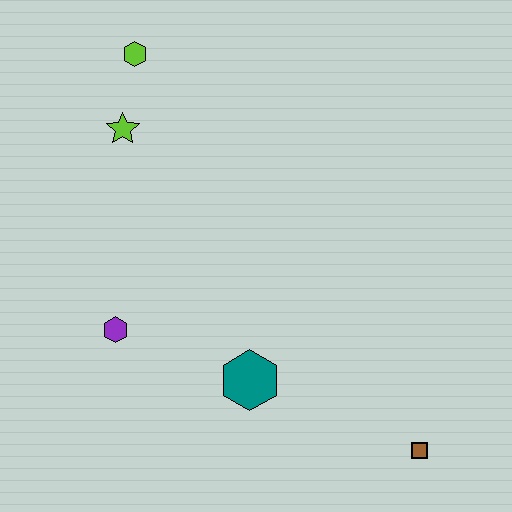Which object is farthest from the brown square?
The lime hexagon is farthest from the brown square.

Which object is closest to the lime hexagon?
The lime star is closest to the lime hexagon.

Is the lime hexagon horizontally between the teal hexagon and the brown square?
No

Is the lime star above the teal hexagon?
Yes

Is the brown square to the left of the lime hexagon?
No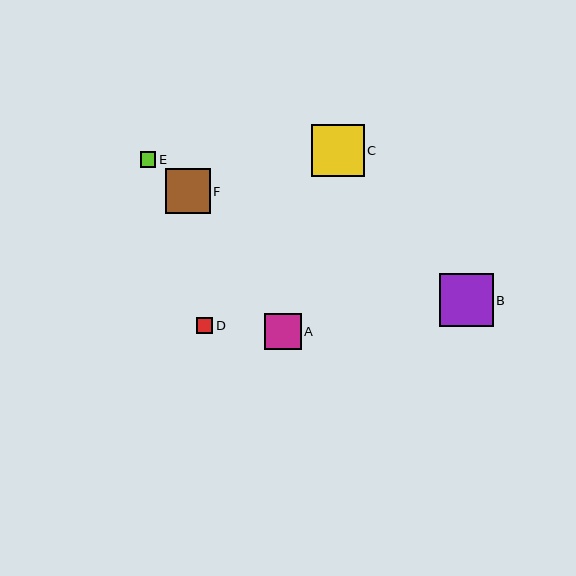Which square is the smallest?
Square D is the smallest with a size of approximately 16 pixels.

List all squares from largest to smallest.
From largest to smallest: B, C, F, A, E, D.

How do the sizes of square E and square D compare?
Square E and square D are approximately the same size.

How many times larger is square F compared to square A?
Square F is approximately 1.2 times the size of square A.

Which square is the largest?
Square B is the largest with a size of approximately 54 pixels.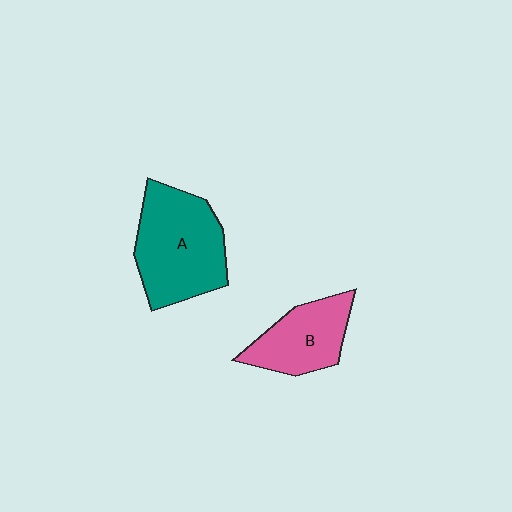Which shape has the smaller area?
Shape B (pink).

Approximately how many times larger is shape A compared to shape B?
Approximately 1.5 times.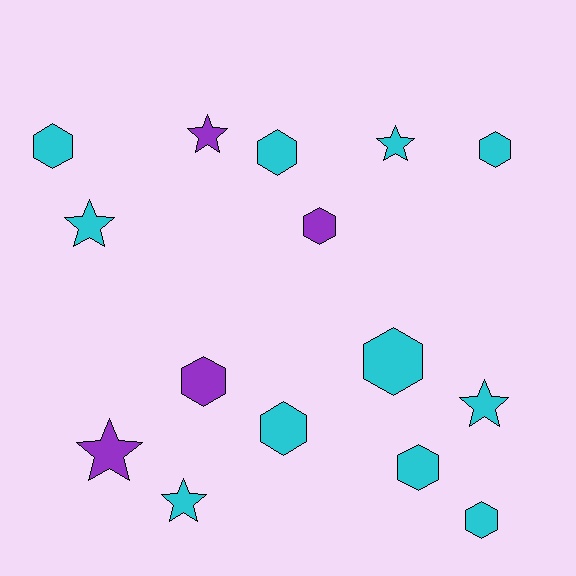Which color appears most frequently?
Cyan, with 11 objects.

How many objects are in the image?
There are 15 objects.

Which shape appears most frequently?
Hexagon, with 9 objects.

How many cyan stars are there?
There are 4 cyan stars.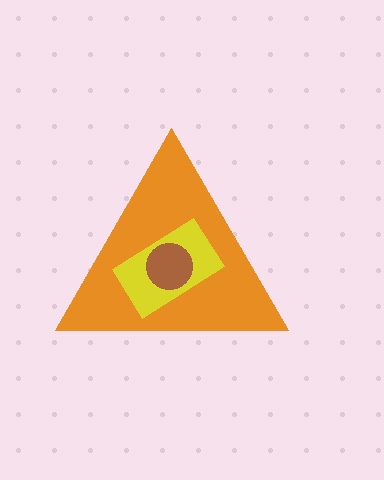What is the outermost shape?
The orange triangle.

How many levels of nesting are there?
3.